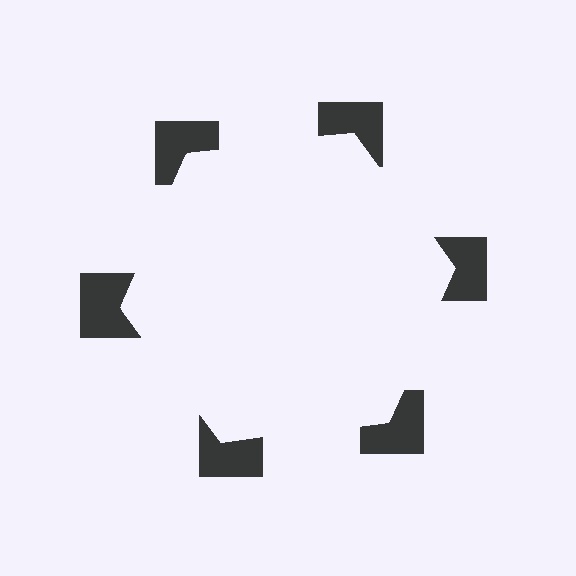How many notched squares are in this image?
There are 6 — one at each vertex of the illusory hexagon.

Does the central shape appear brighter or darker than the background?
It typically appears slightly brighter than the background, even though no actual brightness change is drawn.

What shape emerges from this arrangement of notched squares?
An illusory hexagon — its edges are inferred from the aligned wedge cuts in the notched squares, not physically drawn.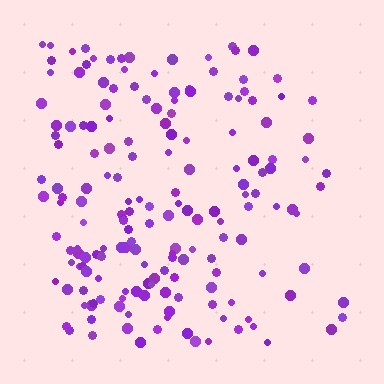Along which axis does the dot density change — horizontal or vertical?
Horizontal.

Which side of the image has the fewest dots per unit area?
The right.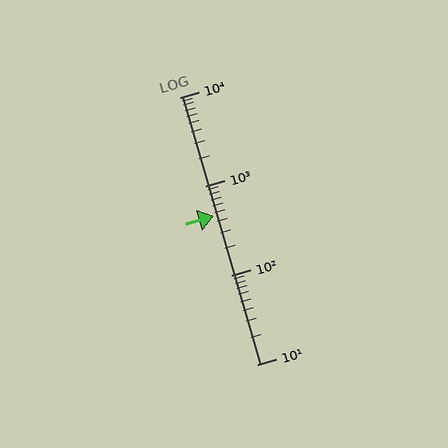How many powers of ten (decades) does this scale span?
The scale spans 3 decades, from 10 to 10000.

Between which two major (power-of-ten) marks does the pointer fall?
The pointer is between 100 and 1000.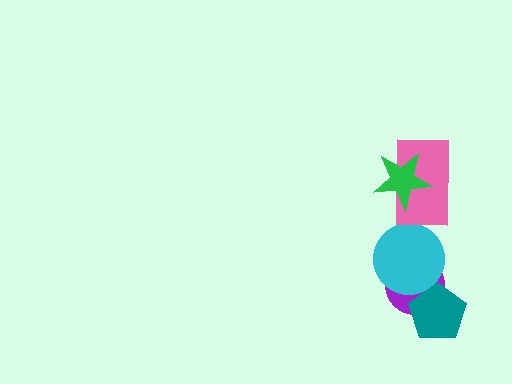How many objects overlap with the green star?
1 object overlaps with the green star.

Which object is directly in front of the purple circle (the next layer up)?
The cyan circle is directly in front of the purple circle.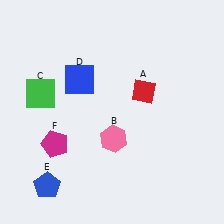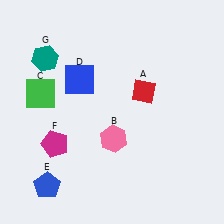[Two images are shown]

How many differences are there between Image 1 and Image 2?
There is 1 difference between the two images.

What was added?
A teal hexagon (G) was added in Image 2.